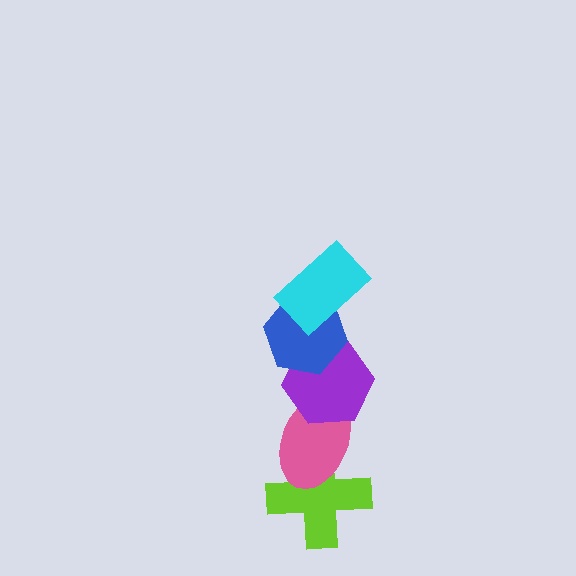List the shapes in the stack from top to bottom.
From top to bottom: the cyan rectangle, the blue hexagon, the purple hexagon, the pink ellipse, the lime cross.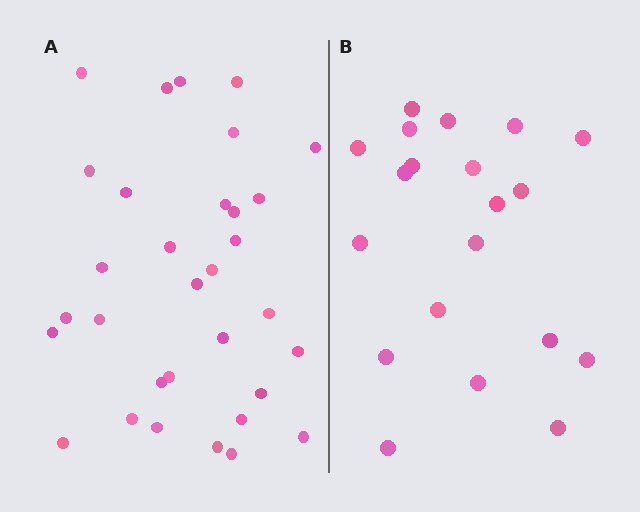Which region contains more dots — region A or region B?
Region A (the left region) has more dots.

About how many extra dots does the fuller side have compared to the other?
Region A has roughly 12 or so more dots than region B.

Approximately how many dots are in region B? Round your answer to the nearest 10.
About 20 dots.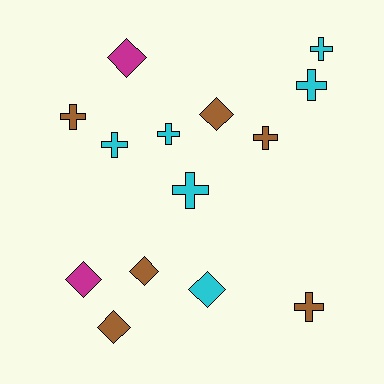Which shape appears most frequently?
Cross, with 8 objects.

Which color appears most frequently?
Cyan, with 6 objects.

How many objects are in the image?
There are 14 objects.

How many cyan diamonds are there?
There is 1 cyan diamond.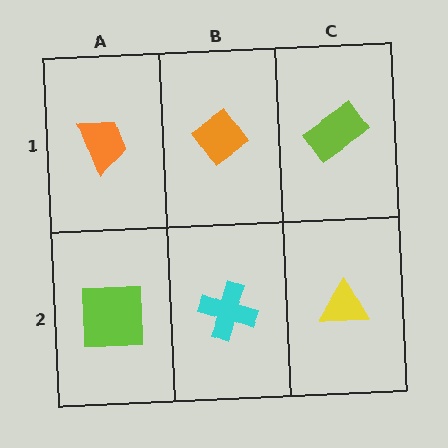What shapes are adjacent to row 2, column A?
An orange trapezoid (row 1, column A), a cyan cross (row 2, column B).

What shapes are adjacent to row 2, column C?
A lime rectangle (row 1, column C), a cyan cross (row 2, column B).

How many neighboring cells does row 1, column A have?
2.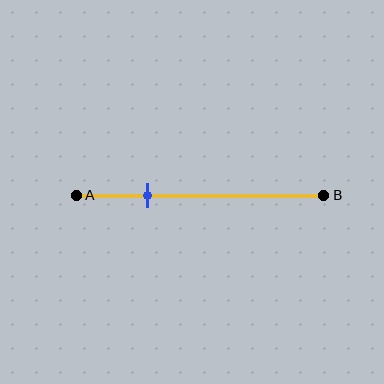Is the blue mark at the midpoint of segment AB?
No, the mark is at about 30% from A, not at the 50% midpoint.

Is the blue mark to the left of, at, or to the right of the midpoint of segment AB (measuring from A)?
The blue mark is to the left of the midpoint of segment AB.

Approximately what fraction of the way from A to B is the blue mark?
The blue mark is approximately 30% of the way from A to B.